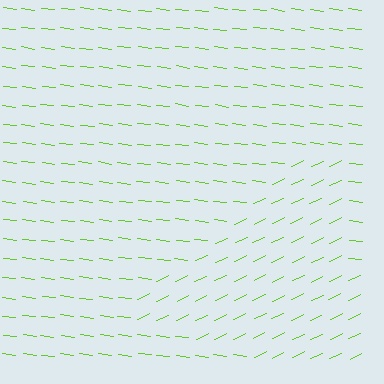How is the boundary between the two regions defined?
The boundary is defined purely by a change in line orientation (approximately 32 degrees difference). All lines are the same color and thickness.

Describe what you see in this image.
The image is filled with small lime line segments. A triangle region in the image has lines oriented differently from the surrounding lines, creating a visible texture boundary.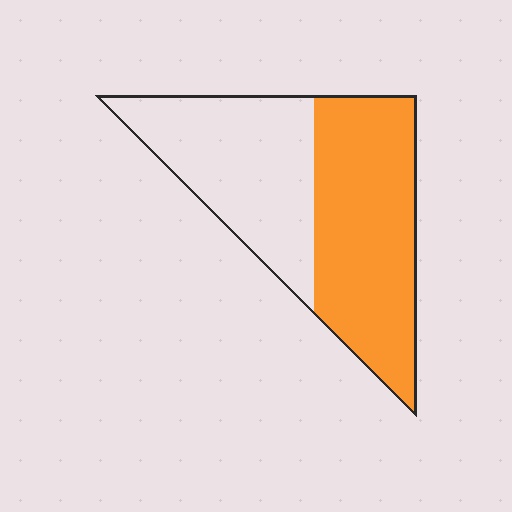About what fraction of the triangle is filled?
About one half (1/2).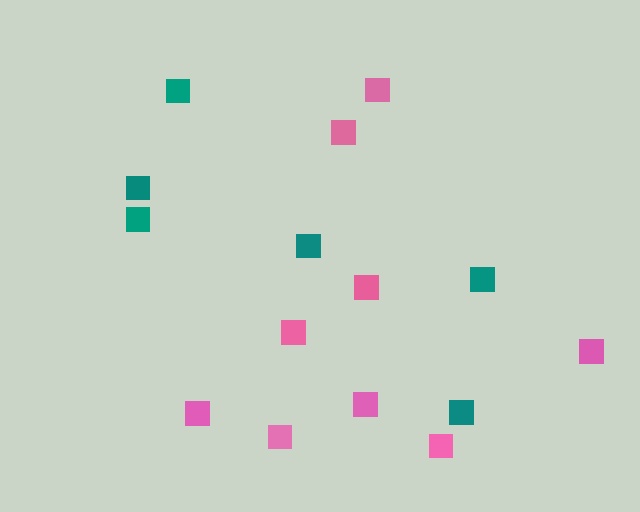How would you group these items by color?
There are 2 groups: one group of pink squares (9) and one group of teal squares (6).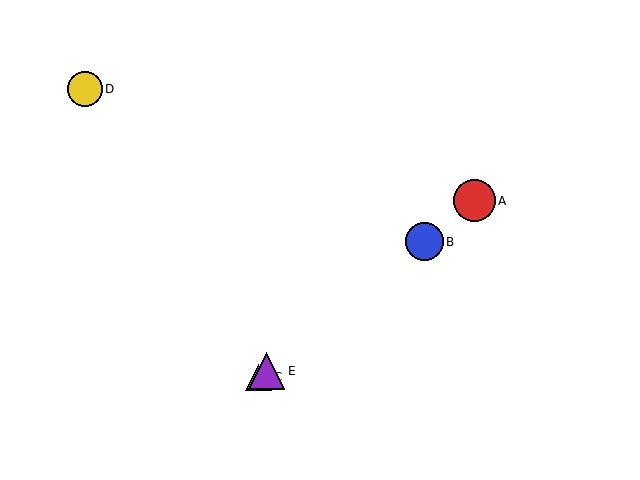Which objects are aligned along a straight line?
Objects A, B, C, E are aligned along a straight line.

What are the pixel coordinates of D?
Object D is at (85, 89).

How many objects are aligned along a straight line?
4 objects (A, B, C, E) are aligned along a straight line.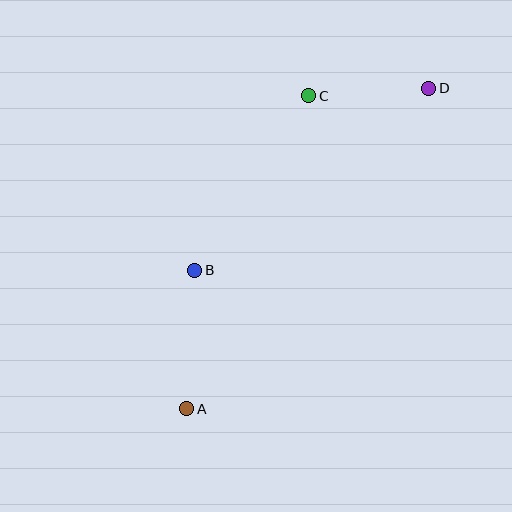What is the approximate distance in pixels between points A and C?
The distance between A and C is approximately 336 pixels.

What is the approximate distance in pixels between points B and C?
The distance between B and C is approximately 208 pixels.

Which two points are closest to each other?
Points C and D are closest to each other.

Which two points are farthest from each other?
Points A and D are farthest from each other.